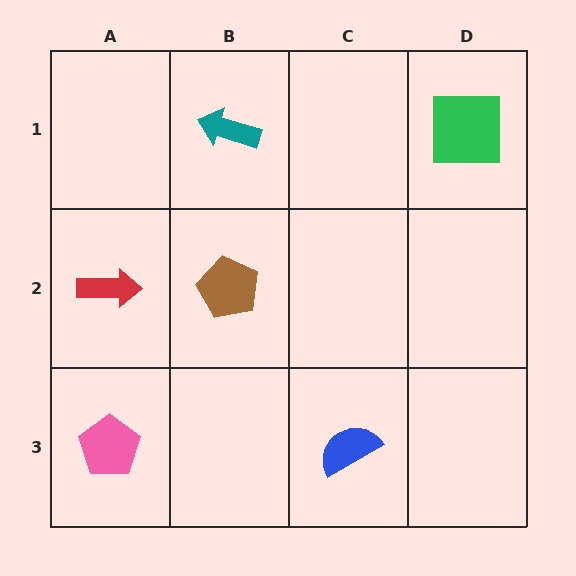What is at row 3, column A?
A pink pentagon.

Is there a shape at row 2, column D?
No, that cell is empty.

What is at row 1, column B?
A teal arrow.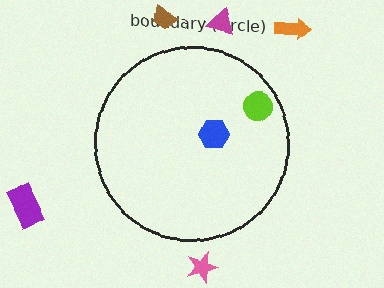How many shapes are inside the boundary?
2 inside, 5 outside.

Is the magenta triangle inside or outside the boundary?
Outside.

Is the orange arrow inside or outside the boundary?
Outside.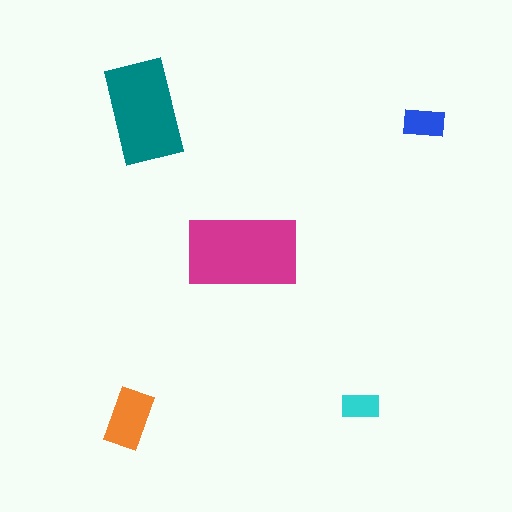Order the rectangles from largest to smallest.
the magenta one, the teal one, the orange one, the blue one, the cyan one.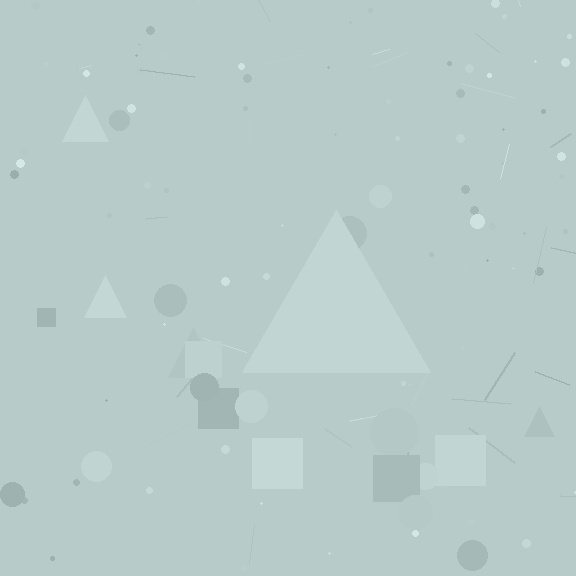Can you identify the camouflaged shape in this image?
The camouflaged shape is a triangle.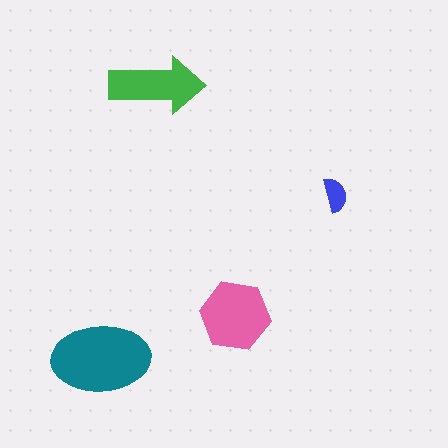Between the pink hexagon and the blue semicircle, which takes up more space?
The pink hexagon.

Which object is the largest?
The teal ellipse.